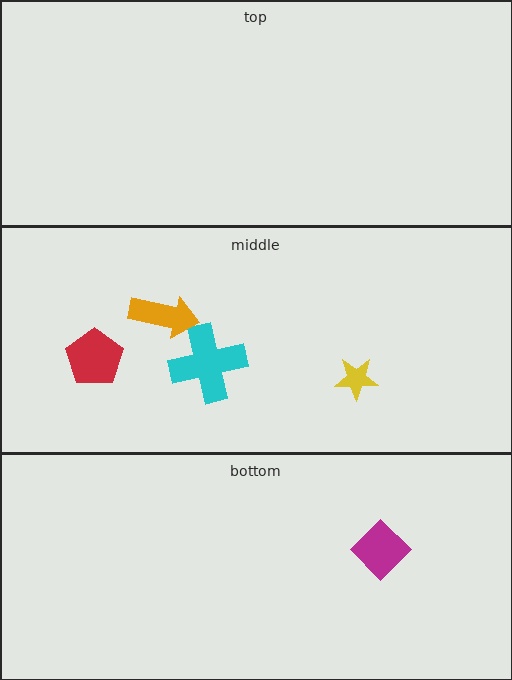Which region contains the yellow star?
The middle region.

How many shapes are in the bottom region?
1.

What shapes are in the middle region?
The red pentagon, the cyan cross, the yellow star, the orange arrow.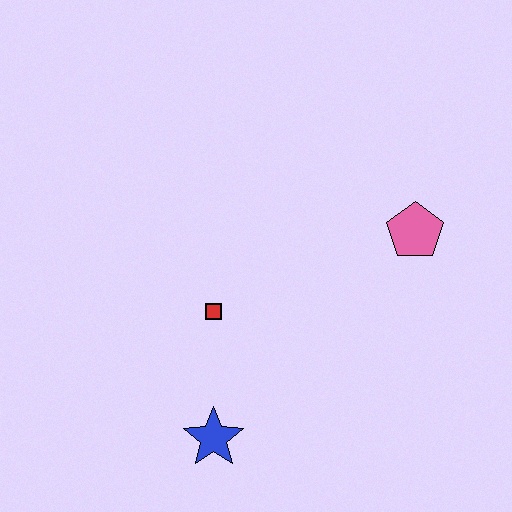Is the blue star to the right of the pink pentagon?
No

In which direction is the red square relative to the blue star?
The red square is above the blue star.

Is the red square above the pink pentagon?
No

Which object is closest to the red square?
The blue star is closest to the red square.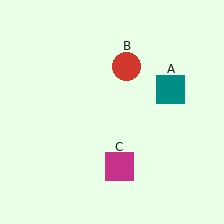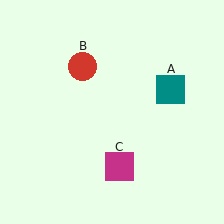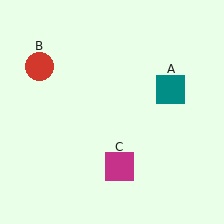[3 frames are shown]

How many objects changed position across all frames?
1 object changed position: red circle (object B).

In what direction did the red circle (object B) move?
The red circle (object B) moved left.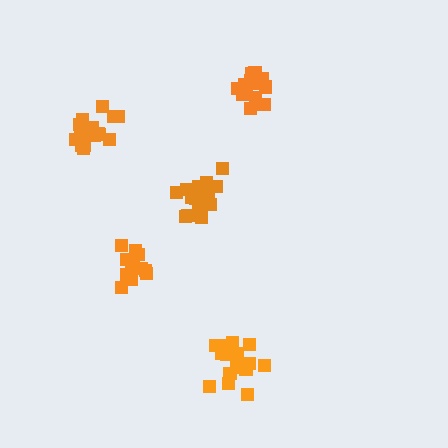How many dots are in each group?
Group 1: 21 dots, Group 2: 17 dots, Group 3: 16 dots, Group 4: 19 dots, Group 5: 21 dots (94 total).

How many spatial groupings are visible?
There are 5 spatial groupings.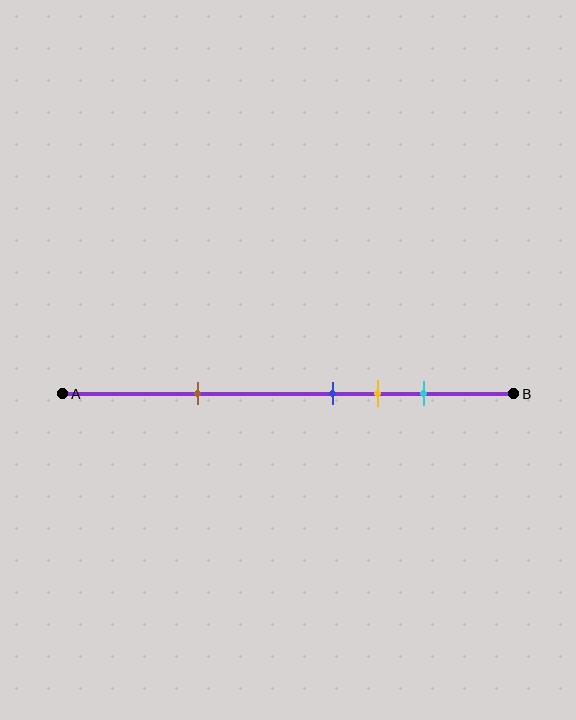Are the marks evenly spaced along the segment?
No, the marks are not evenly spaced.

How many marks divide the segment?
There are 4 marks dividing the segment.